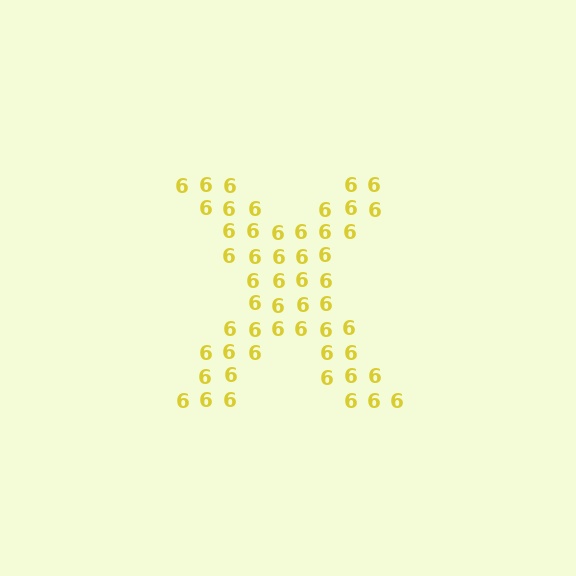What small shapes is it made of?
It is made of small digit 6's.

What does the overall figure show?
The overall figure shows the letter X.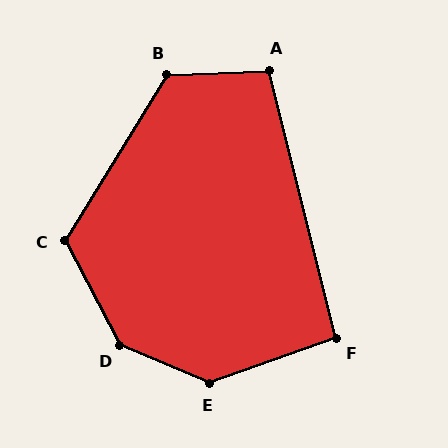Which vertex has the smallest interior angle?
F, at approximately 96 degrees.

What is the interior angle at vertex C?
Approximately 121 degrees (obtuse).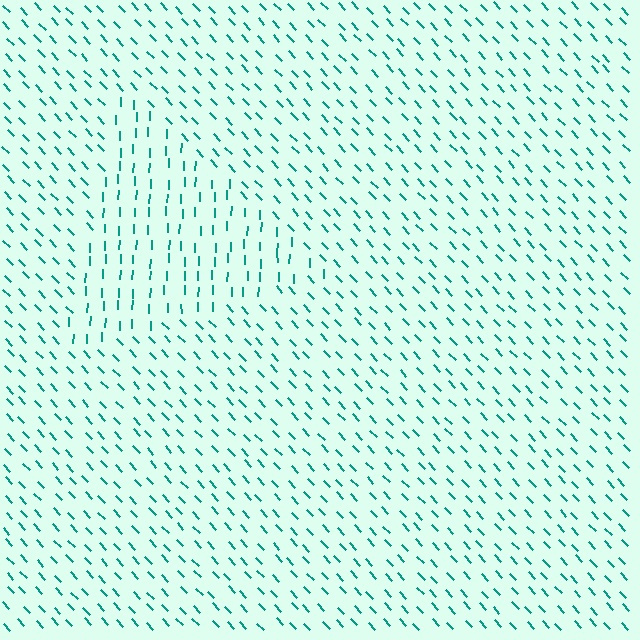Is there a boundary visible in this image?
Yes, there is a texture boundary formed by a change in line orientation.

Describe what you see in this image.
The image is filled with small teal line segments. A triangle region in the image has lines oriented differently from the surrounding lines, creating a visible texture boundary.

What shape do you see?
I see a triangle.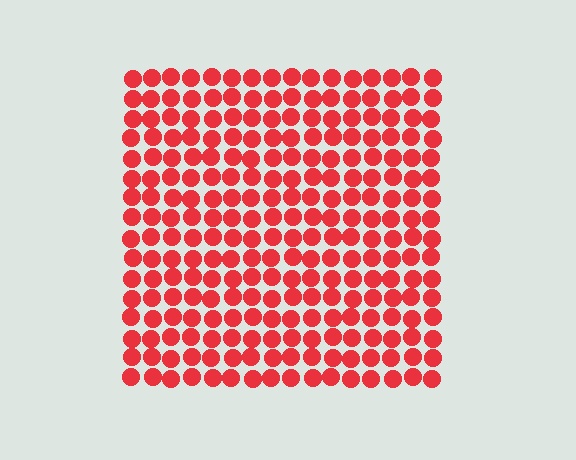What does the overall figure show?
The overall figure shows a square.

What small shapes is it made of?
It is made of small circles.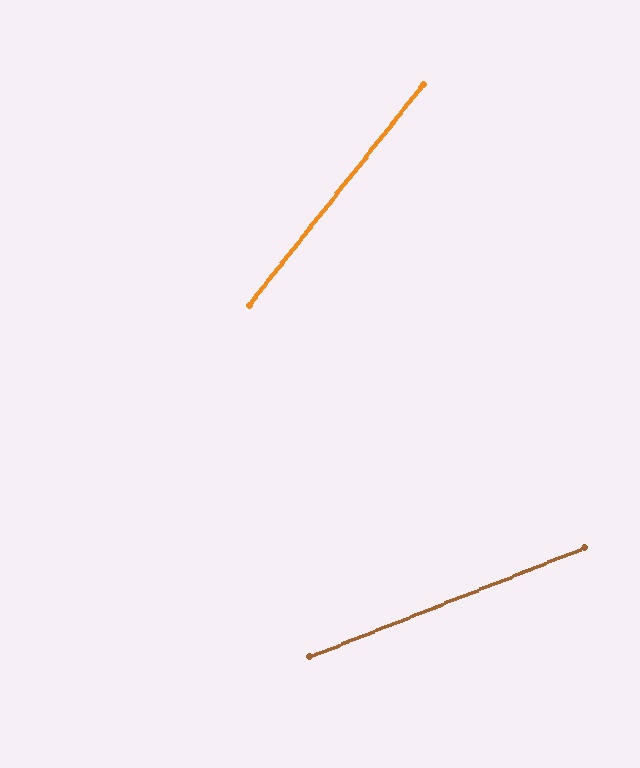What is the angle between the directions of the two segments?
Approximately 30 degrees.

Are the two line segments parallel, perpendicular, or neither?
Neither parallel nor perpendicular — they differ by about 30°.